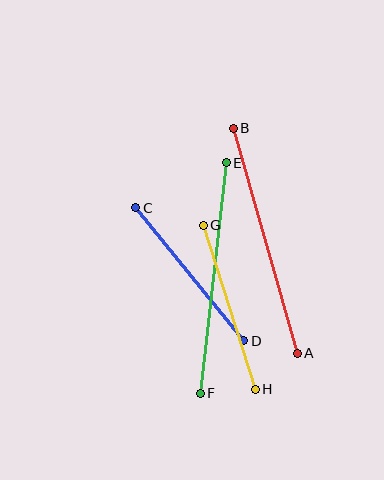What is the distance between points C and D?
The distance is approximately 171 pixels.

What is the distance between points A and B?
The distance is approximately 234 pixels.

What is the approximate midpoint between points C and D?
The midpoint is at approximately (190, 274) pixels.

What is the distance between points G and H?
The distance is approximately 172 pixels.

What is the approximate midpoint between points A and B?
The midpoint is at approximately (265, 241) pixels.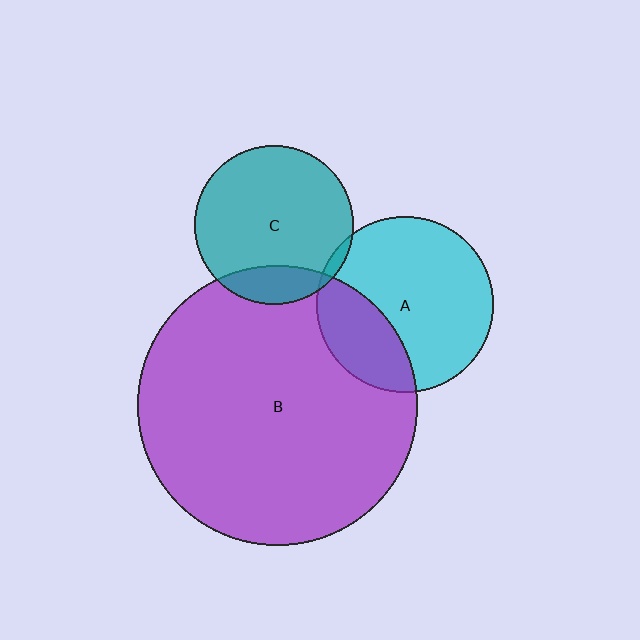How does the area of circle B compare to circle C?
Approximately 3.1 times.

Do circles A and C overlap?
Yes.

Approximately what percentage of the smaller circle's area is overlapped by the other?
Approximately 5%.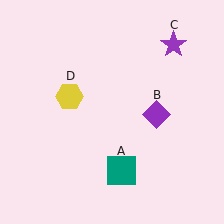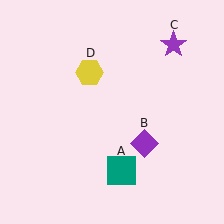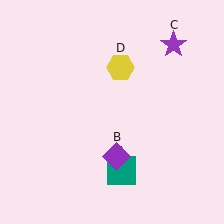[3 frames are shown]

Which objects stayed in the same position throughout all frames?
Teal square (object A) and purple star (object C) remained stationary.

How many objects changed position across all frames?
2 objects changed position: purple diamond (object B), yellow hexagon (object D).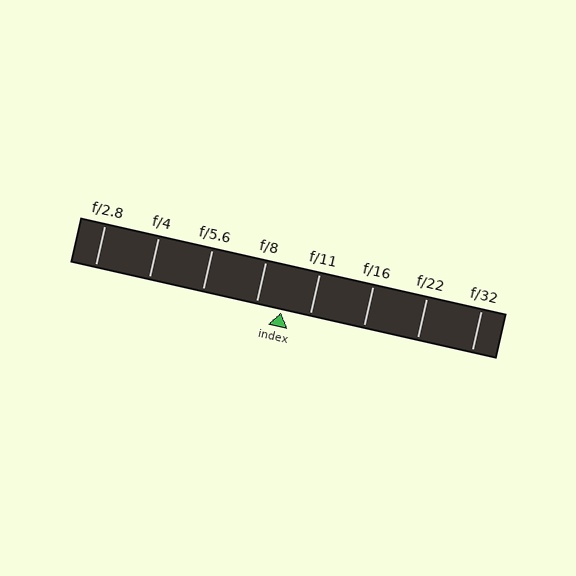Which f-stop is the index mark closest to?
The index mark is closest to f/8.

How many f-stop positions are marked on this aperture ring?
There are 8 f-stop positions marked.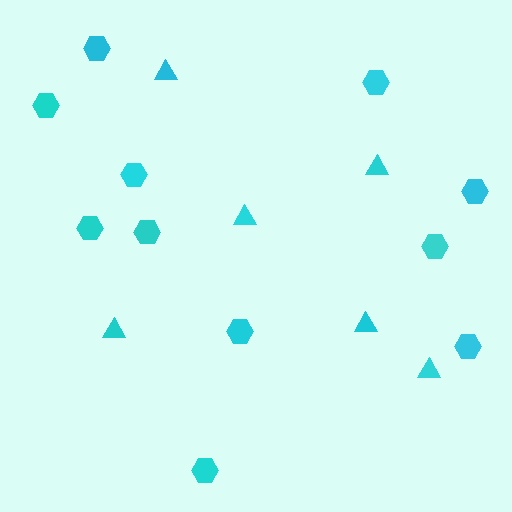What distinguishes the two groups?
There are 2 groups: one group of hexagons (11) and one group of triangles (6).